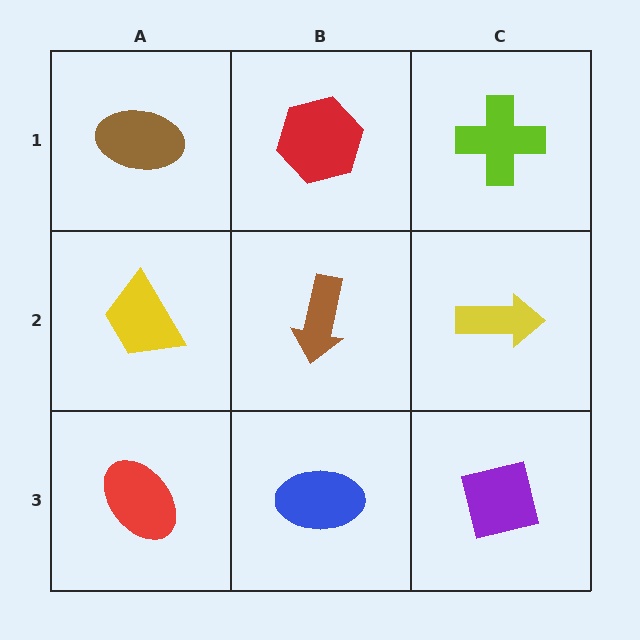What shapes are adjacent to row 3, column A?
A yellow trapezoid (row 2, column A), a blue ellipse (row 3, column B).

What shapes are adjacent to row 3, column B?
A brown arrow (row 2, column B), a red ellipse (row 3, column A), a purple square (row 3, column C).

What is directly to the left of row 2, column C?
A brown arrow.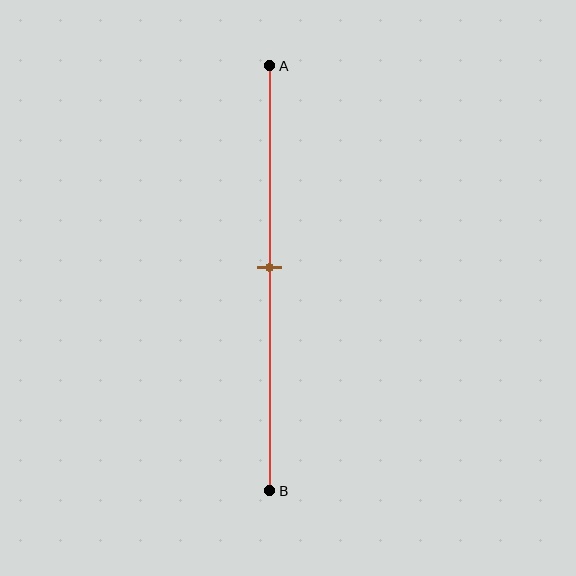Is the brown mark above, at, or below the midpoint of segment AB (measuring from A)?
The brown mark is approximately at the midpoint of segment AB.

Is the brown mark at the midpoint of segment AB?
Yes, the mark is approximately at the midpoint.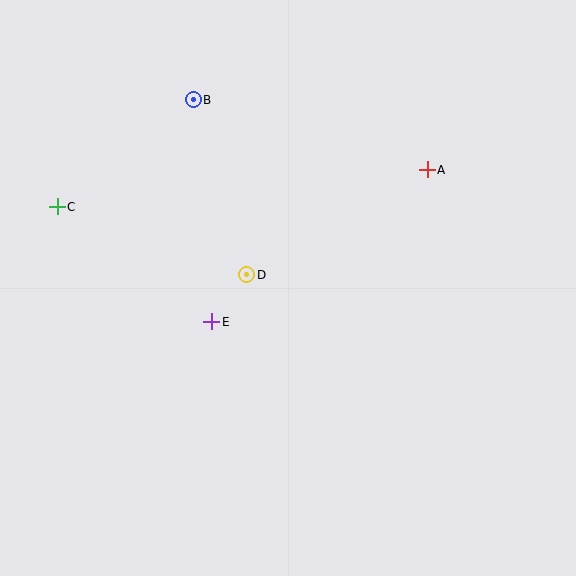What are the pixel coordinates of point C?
Point C is at (57, 207).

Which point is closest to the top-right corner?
Point A is closest to the top-right corner.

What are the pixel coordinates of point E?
Point E is at (211, 322).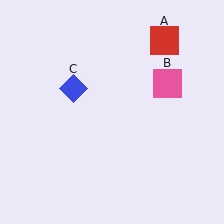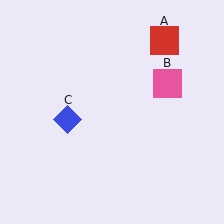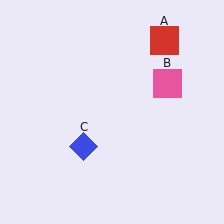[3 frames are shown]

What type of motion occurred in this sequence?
The blue diamond (object C) rotated counterclockwise around the center of the scene.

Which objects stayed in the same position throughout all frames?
Red square (object A) and pink square (object B) remained stationary.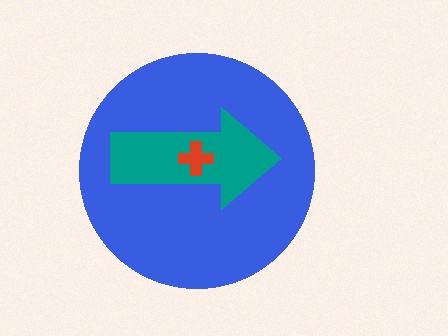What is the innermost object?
The red cross.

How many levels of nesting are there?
3.